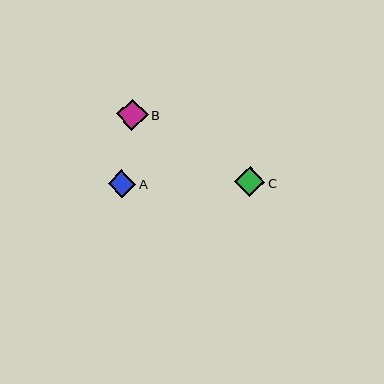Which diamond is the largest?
Diamond B is the largest with a size of approximately 31 pixels.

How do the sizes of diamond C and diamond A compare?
Diamond C and diamond A are approximately the same size.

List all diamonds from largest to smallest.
From largest to smallest: B, C, A.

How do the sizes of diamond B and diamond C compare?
Diamond B and diamond C are approximately the same size.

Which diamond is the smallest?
Diamond A is the smallest with a size of approximately 28 pixels.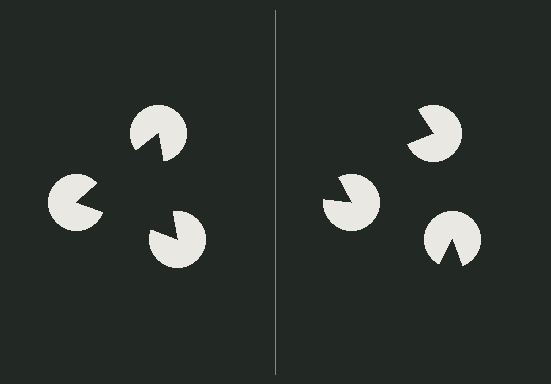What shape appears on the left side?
An illusory triangle.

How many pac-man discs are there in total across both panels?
6 — 3 on each side.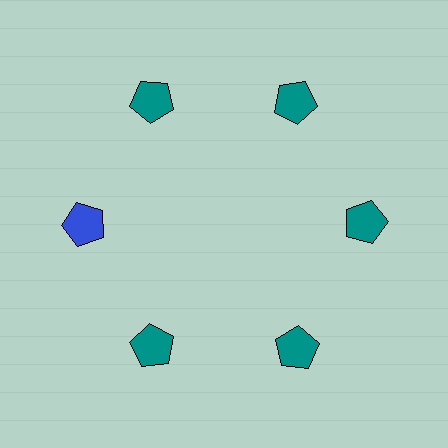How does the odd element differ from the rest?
It has a different color: blue instead of teal.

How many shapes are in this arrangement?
There are 6 shapes arranged in a ring pattern.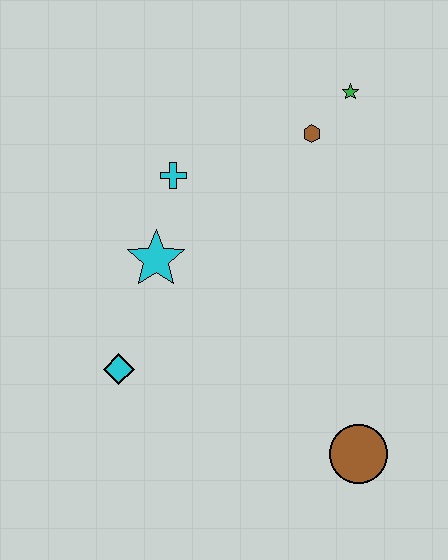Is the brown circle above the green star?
No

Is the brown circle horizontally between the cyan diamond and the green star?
No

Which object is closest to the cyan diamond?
The cyan star is closest to the cyan diamond.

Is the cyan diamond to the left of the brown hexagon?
Yes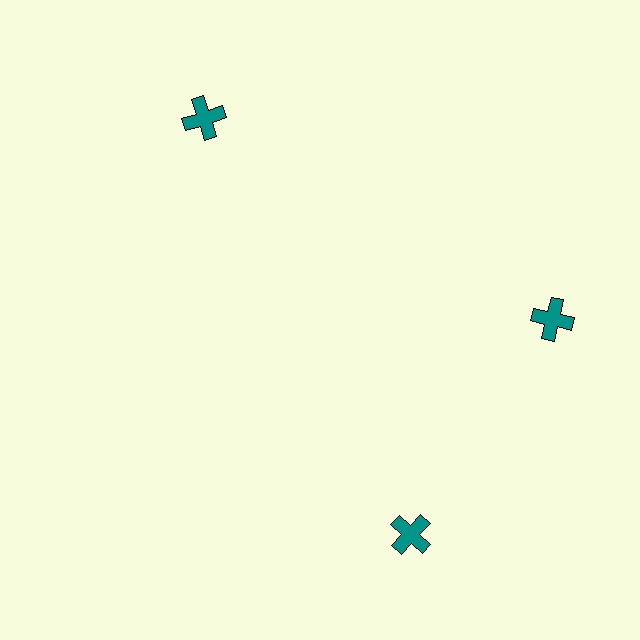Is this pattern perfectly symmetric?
No. The 3 teal crosses are arranged in a ring, but one element near the 7 o'clock position is rotated out of alignment along the ring, breaking the 3-fold rotational symmetry.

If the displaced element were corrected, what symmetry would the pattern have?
It would have 3-fold rotational symmetry — the pattern would map onto itself every 120 degrees.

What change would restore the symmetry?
The symmetry would be restored by rotating it back into even spacing with its neighbors so that all 3 crosses sit at equal angles and equal distance from the center.